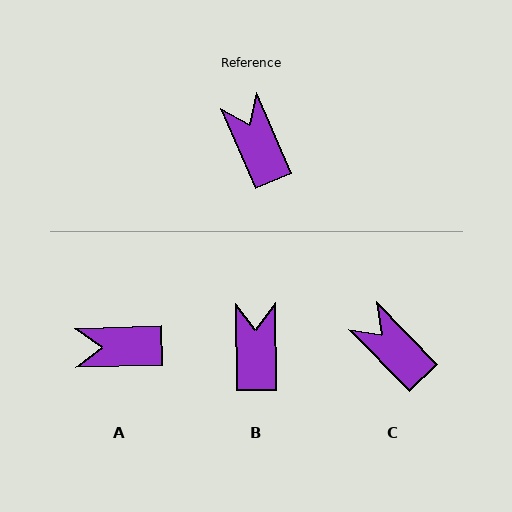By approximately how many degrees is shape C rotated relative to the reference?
Approximately 21 degrees counter-clockwise.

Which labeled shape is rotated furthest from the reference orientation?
A, about 68 degrees away.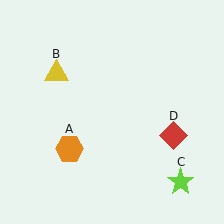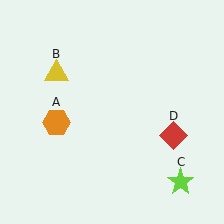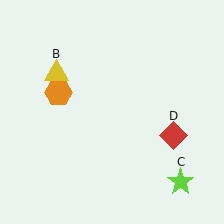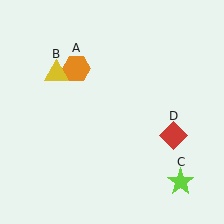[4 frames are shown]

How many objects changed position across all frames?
1 object changed position: orange hexagon (object A).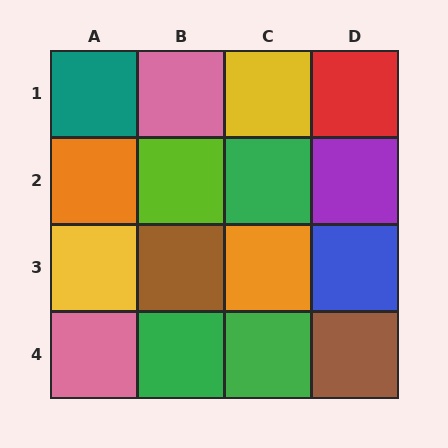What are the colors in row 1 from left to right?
Teal, pink, yellow, red.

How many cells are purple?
1 cell is purple.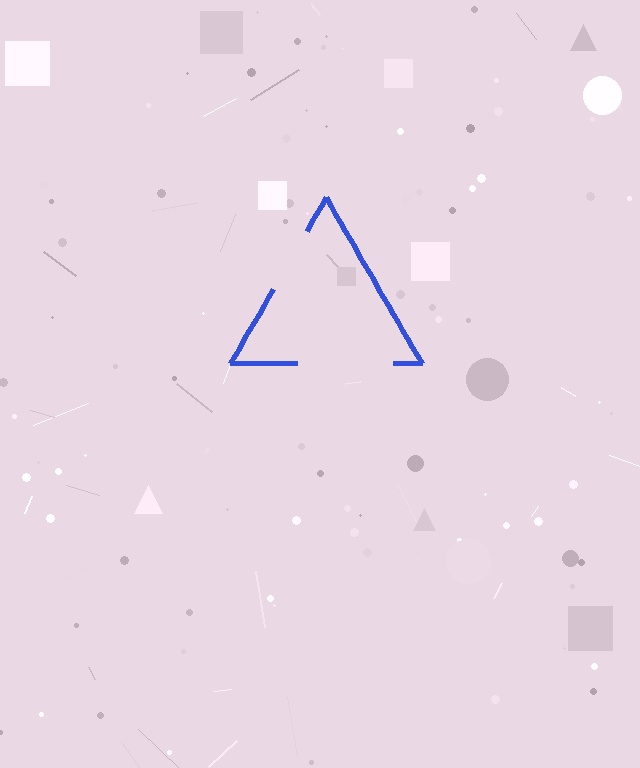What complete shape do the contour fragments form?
The contour fragments form a triangle.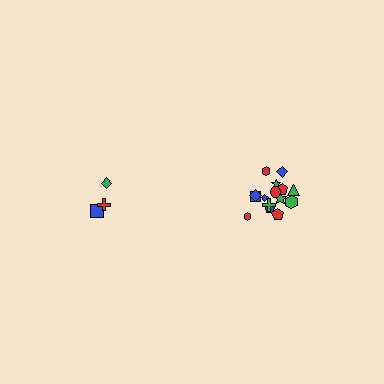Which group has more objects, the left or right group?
The right group.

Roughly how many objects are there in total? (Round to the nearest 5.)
Roughly 20 objects in total.